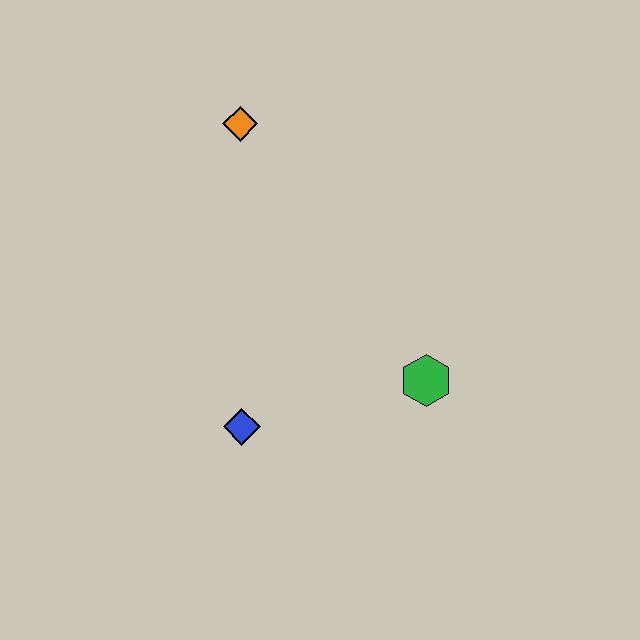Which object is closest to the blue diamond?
The green hexagon is closest to the blue diamond.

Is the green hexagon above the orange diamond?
No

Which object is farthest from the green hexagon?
The orange diamond is farthest from the green hexagon.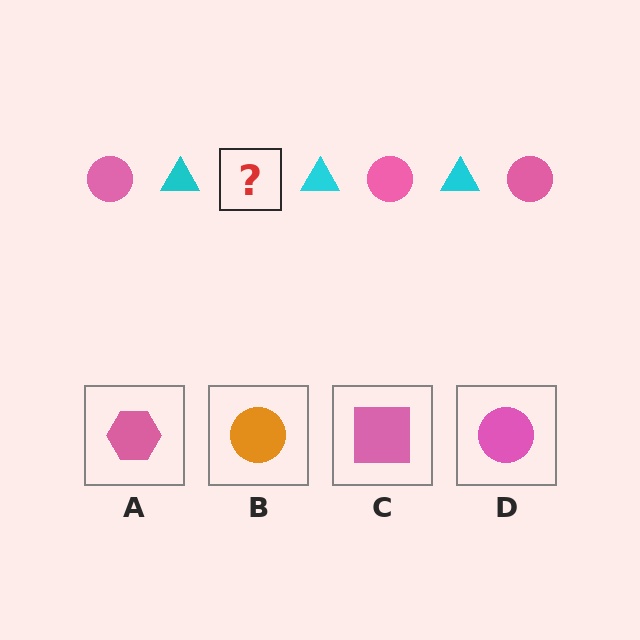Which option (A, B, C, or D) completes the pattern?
D.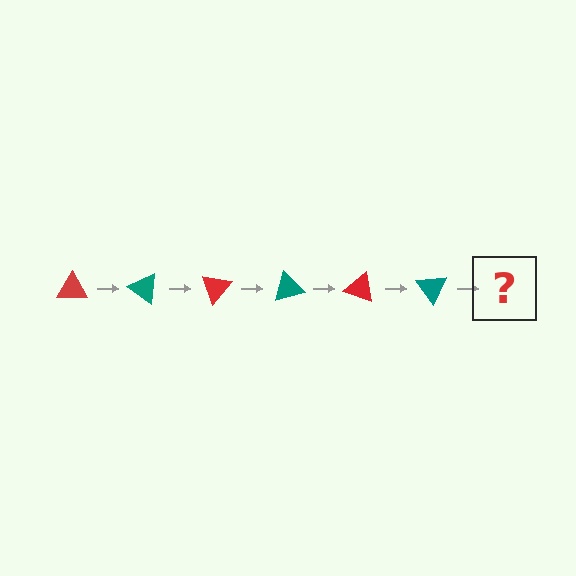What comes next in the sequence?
The next element should be a red triangle, rotated 210 degrees from the start.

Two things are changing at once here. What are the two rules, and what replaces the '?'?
The two rules are that it rotates 35 degrees each step and the color cycles through red and teal. The '?' should be a red triangle, rotated 210 degrees from the start.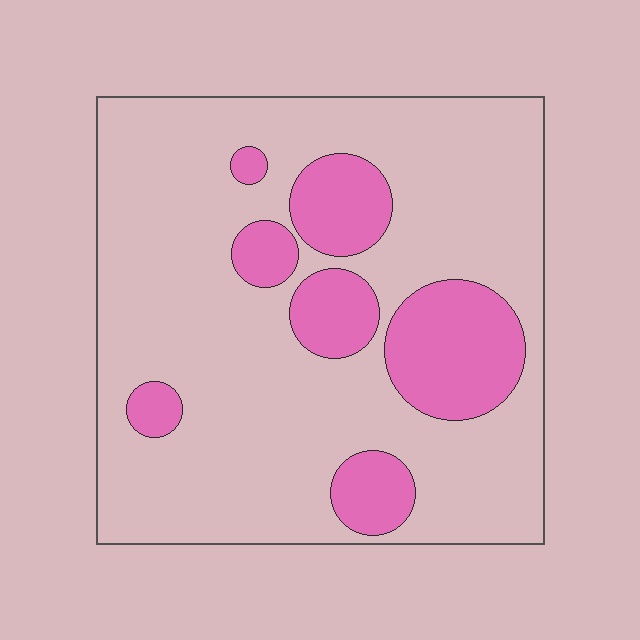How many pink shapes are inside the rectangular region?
7.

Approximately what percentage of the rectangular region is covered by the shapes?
Approximately 20%.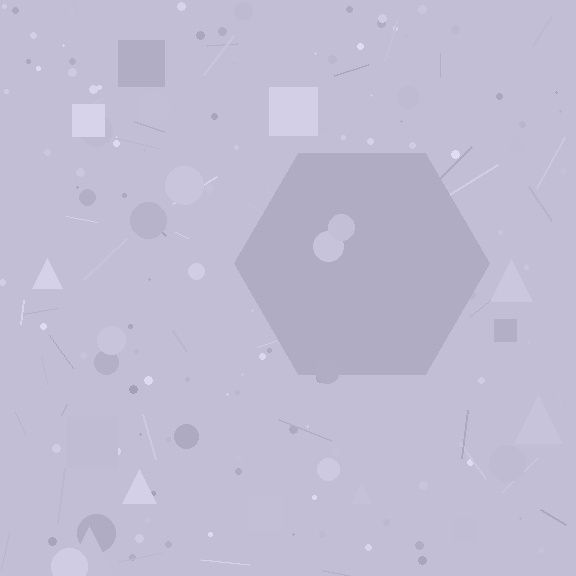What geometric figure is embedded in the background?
A hexagon is embedded in the background.